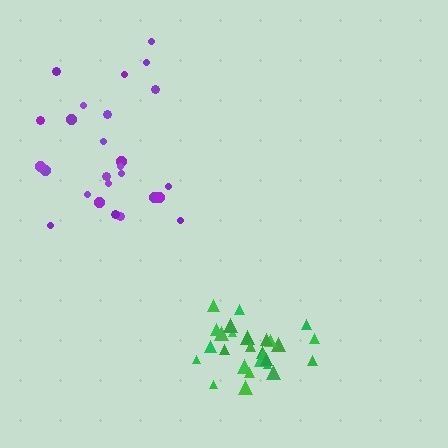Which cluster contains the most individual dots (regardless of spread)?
Green (27).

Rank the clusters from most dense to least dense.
green, purple.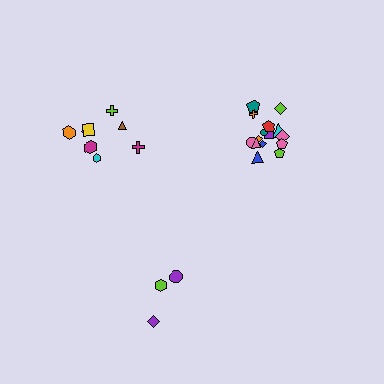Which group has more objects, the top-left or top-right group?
The top-right group.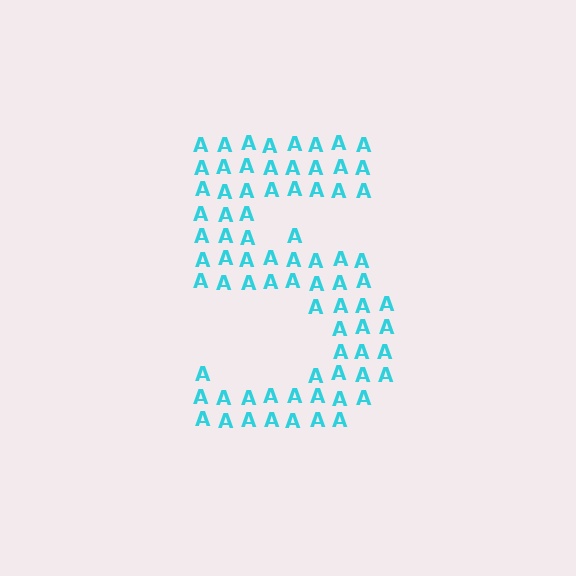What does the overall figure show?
The overall figure shows the digit 5.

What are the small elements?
The small elements are letter A's.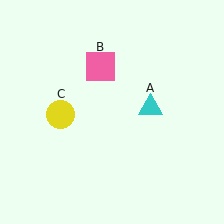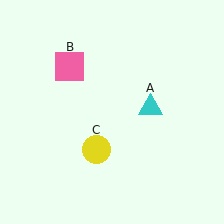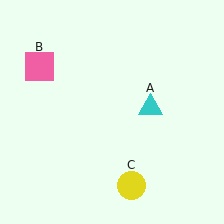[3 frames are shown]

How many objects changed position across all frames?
2 objects changed position: pink square (object B), yellow circle (object C).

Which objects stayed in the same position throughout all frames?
Cyan triangle (object A) remained stationary.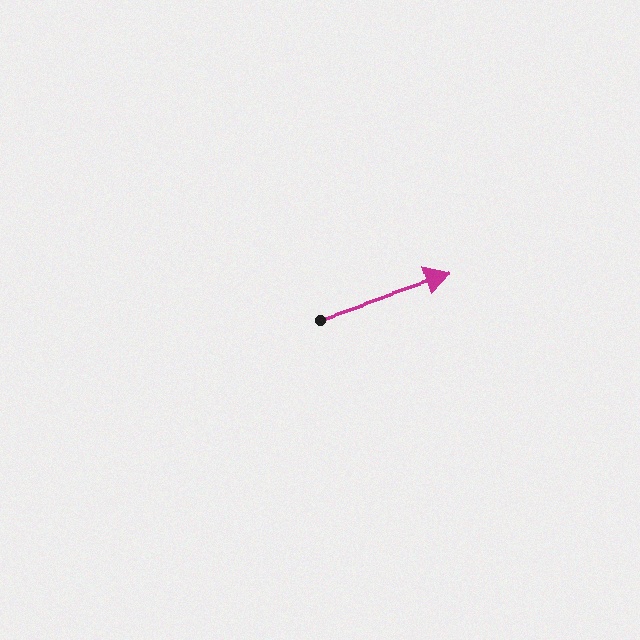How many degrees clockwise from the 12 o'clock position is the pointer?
Approximately 72 degrees.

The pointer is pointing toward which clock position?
Roughly 2 o'clock.